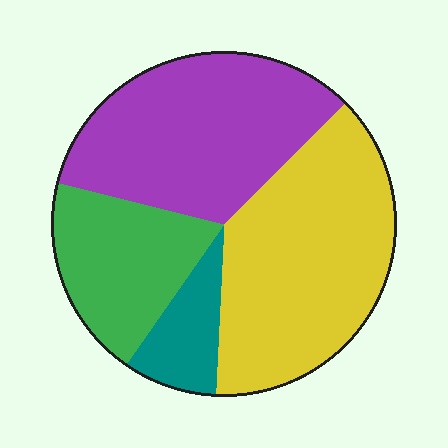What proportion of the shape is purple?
Purple takes up about one third (1/3) of the shape.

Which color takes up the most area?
Yellow, at roughly 40%.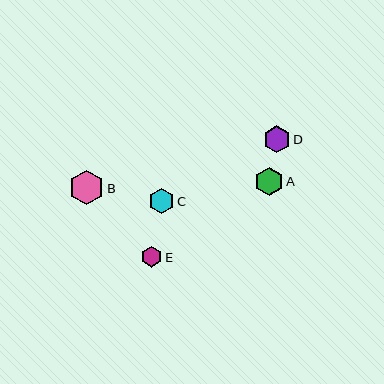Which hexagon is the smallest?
Hexagon E is the smallest with a size of approximately 20 pixels.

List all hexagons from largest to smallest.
From largest to smallest: B, A, D, C, E.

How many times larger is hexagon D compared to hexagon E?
Hexagon D is approximately 1.3 times the size of hexagon E.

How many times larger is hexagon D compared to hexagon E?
Hexagon D is approximately 1.3 times the size of hexagon E.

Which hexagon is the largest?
Hexagon B is the largest with a size of approximately 35 pixels.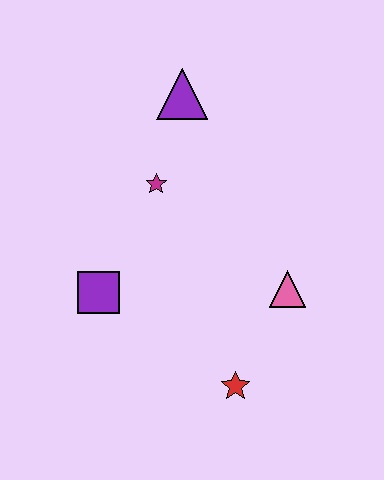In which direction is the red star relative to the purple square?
The red star is to the right of the purple square.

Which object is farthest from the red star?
The purple triangle is farthest from the red star.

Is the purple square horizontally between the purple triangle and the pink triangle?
No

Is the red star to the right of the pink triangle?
No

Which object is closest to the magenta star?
The purple triangle is closest to the magenta star.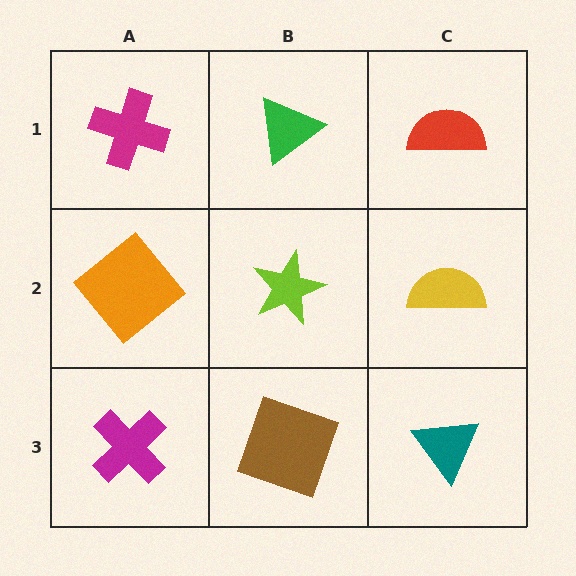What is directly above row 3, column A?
An orange diamond.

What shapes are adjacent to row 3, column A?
An orange diamond (row 2, column A), a brown square (row 3, column B).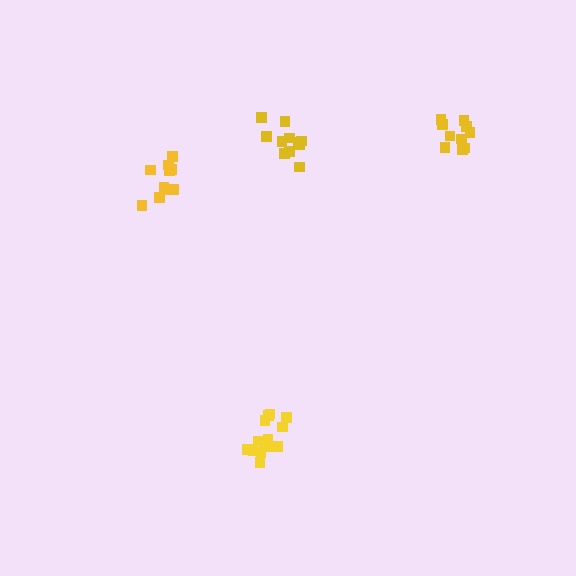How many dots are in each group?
Group 1: 10 dots, Group 2: 14 dots, Group 3: 11 dots, Group 4: 10 dots (45 total).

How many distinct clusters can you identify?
There are 4 distinct clusters.